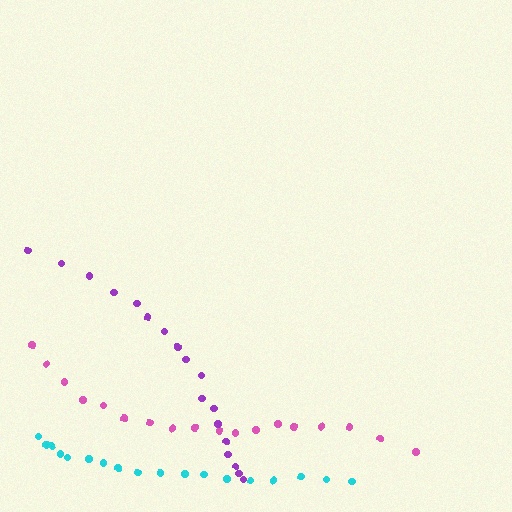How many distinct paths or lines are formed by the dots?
There are 3 distinct paths.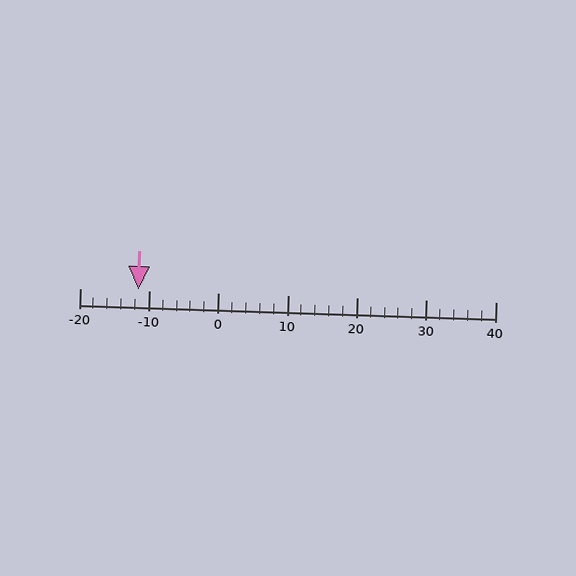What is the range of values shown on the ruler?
The ruler shows values from -20 to 40.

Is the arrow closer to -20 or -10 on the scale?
The arrow is closer to -10.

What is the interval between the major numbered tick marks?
The major tick marks are spaced 10 units apart.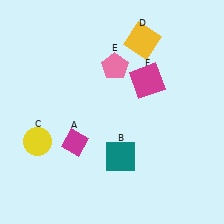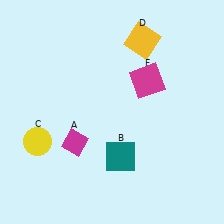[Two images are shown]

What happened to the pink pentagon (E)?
The pink pentagon (E) was removed in Image 2. It was in the top-right area of Image 1.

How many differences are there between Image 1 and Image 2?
There is 1 difference between the two images.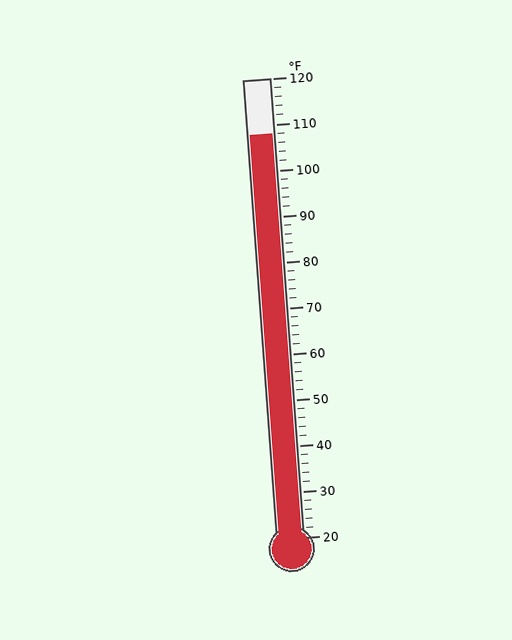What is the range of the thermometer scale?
The thermometer scale ranges from 20°F to 120°F.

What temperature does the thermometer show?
The thermometer shows approximately 108°F.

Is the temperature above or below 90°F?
The temperature is above 90°F.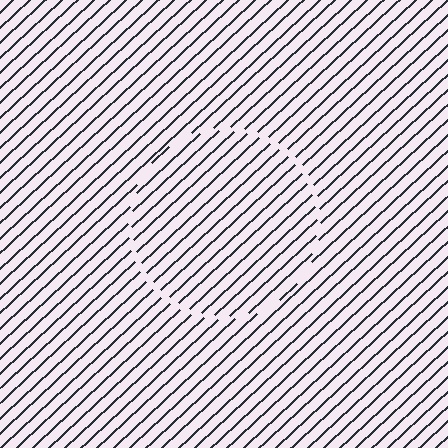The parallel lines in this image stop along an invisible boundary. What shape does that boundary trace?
An illusory circle. The interior of the shape contains the same grating, shifted by half a period — the contour is defined by the phase discontinuity where line-ends from the inner and outer gratings abut.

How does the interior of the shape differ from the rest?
The interior of the shape contains the same grating, shifted by half a period — the contour is defined by the phase discontinuity where line-ends from the inner and outer gratings abut.